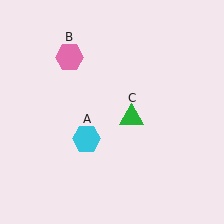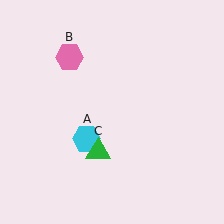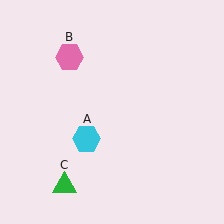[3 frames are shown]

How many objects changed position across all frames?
1 object changed position: green triangle (object C).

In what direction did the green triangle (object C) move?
The green triangle (object C) moved down and to the left.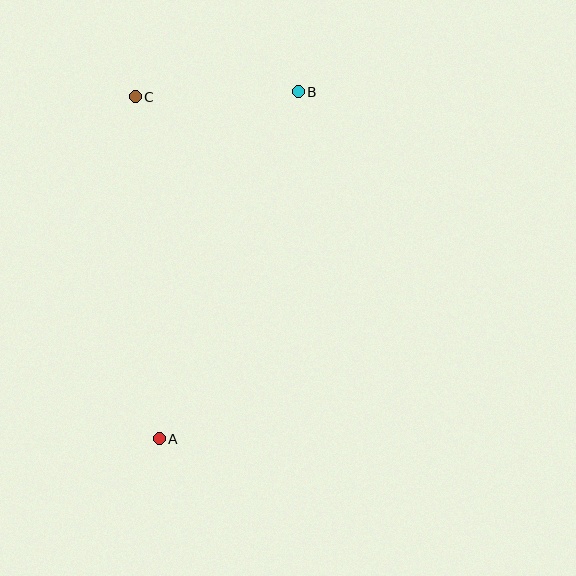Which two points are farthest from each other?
Points A and B are farthest from each other.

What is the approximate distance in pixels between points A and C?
The distance between A and C is approximately 343 pixels.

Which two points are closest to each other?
Points B and C are closest to each other.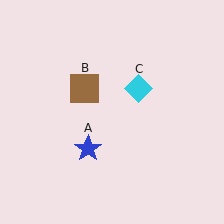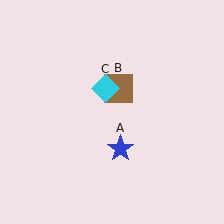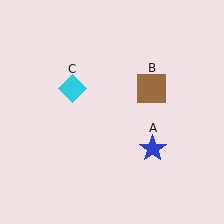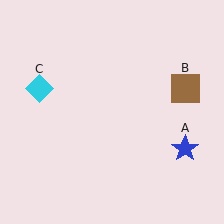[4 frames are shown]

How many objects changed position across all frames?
3 objects changed position: blue star (object A), brown square (object B), cyan diamond (object C).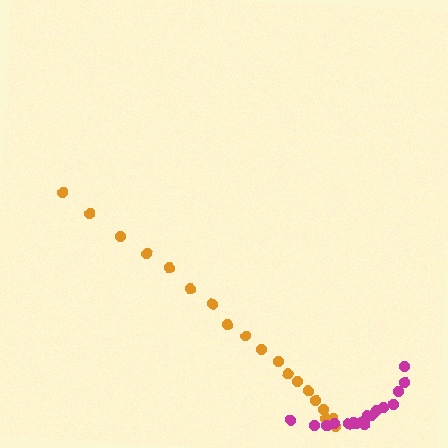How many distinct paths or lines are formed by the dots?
There are 2 distinct paths.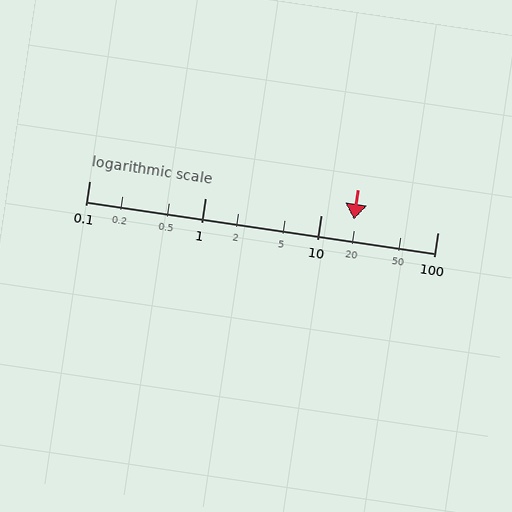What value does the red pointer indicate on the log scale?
The pointer indicates approximately 19.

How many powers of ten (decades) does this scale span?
The scale spans 3 decades, from 0.1 to 100.